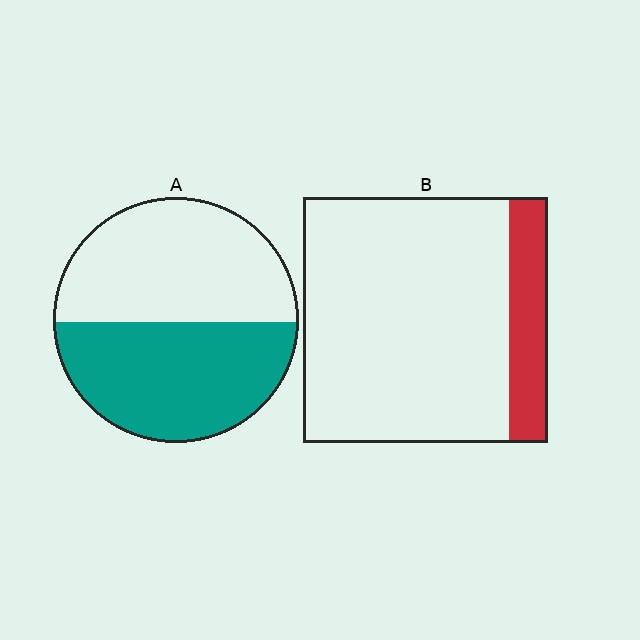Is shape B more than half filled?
No.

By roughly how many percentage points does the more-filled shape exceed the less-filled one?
By roughly 35 percentage points (A over B).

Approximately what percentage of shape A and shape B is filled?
A is approximately 50% and B is approximately 15%.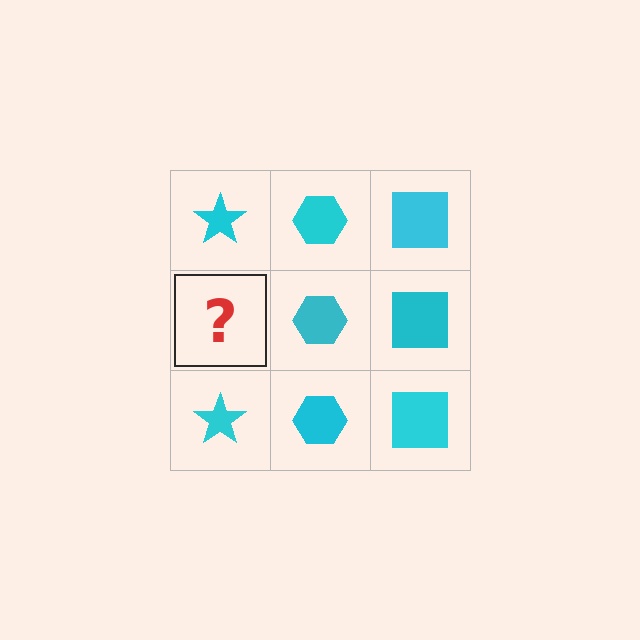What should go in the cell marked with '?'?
The missing cell should contain a cyan star.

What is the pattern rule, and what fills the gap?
The rule is that each column has a consistent shape. The gap should be filled with a cyan star.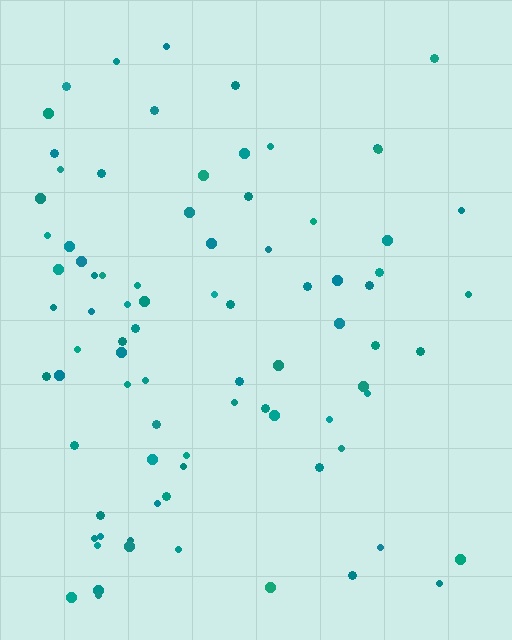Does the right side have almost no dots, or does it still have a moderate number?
Still a moderate number, just noticeably fewer than the left.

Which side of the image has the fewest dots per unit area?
The right.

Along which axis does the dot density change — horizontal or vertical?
Horizontal.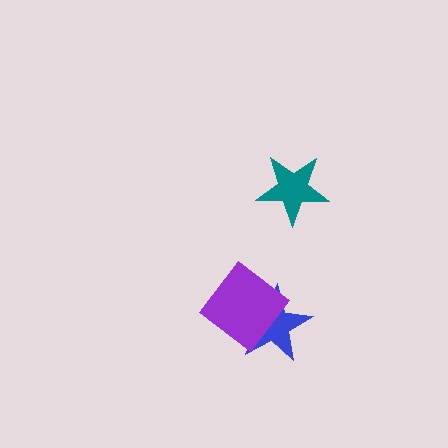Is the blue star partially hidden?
Yes, it is partially covered by another shape.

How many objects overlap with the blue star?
1 object overlaps with the blue star.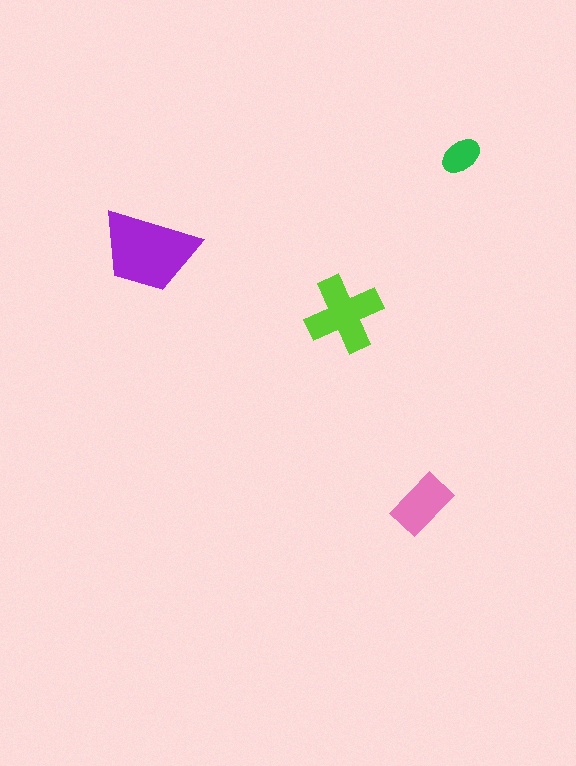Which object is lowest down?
The pink rectangle is bottommost.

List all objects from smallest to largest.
The green ellipse, the pink rectangle, the lime cross, the purple trapezoid.